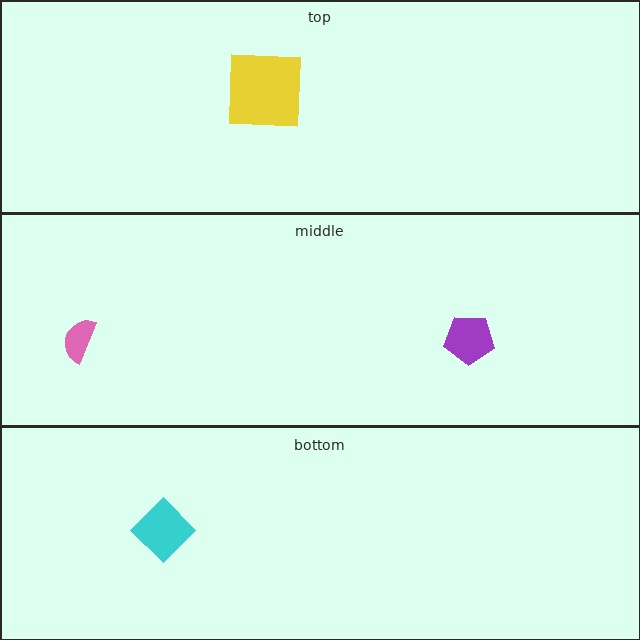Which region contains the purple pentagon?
The middle region.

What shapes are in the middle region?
The pink semicircle, the purple pentagon.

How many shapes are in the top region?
1.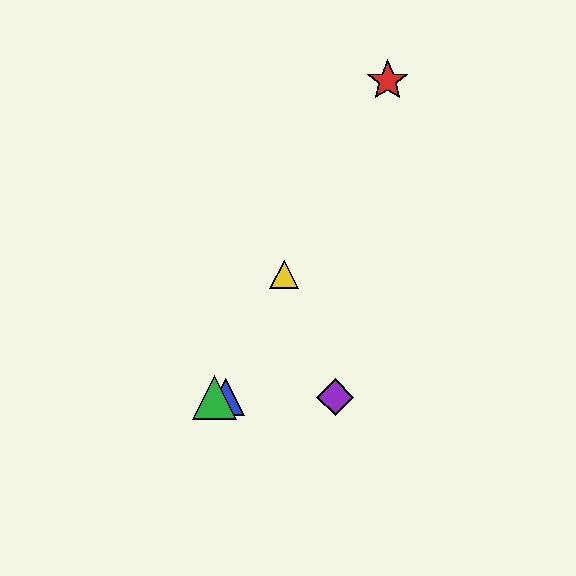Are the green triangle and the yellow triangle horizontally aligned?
No, the green triangle is at y≈397 and the yellow triangle is at y≈275.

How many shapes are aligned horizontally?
3 shapes (the blue triangle, the green triangle, the purple diamond) are aligned horizontally.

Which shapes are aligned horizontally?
The blue triangle, the green triangle, the purple diamond are aligned horizontally.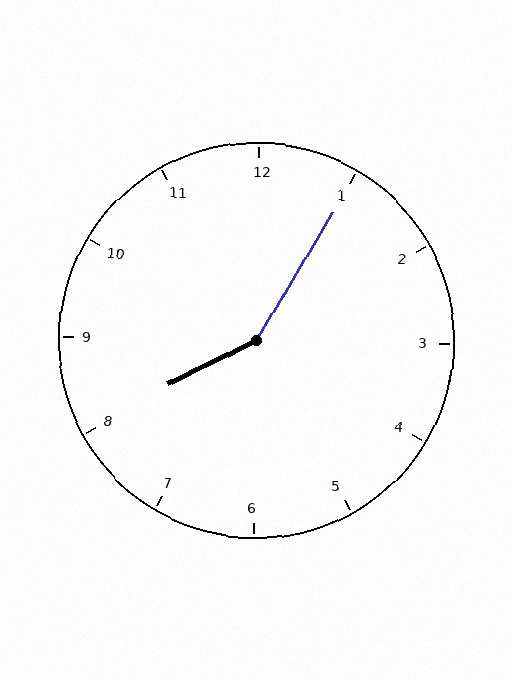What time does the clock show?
8:05.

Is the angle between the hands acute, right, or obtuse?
It is obtuse.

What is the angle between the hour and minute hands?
Approximately 148 degrees.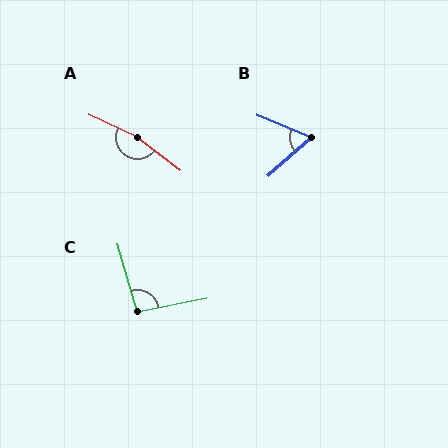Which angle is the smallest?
B, at approximately 64 degrees.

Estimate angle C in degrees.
Approximately 95 degrees.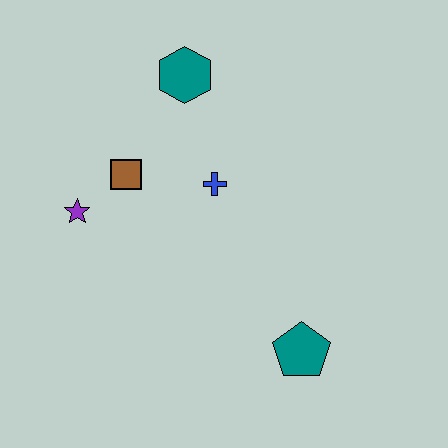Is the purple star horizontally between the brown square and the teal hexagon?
No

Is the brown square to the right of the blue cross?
No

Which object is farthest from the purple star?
The teal pentagon is farthest from the purple star.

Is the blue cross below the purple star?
No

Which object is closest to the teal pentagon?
The blue cross is closest to the teal pentagon.